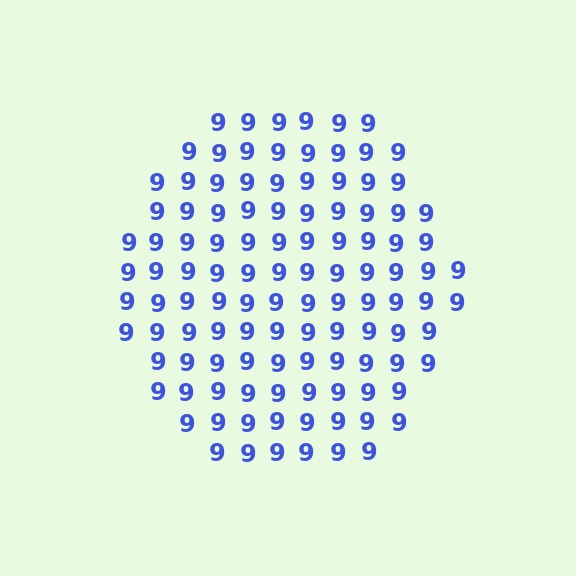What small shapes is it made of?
It is made of small digit 9's.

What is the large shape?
The large shape is a hexagon.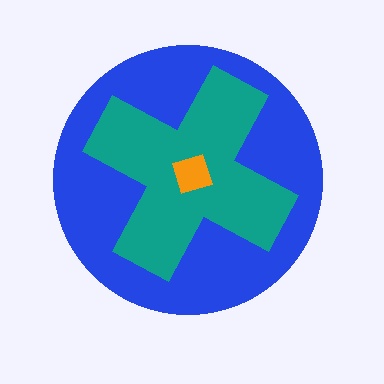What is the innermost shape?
The orange square.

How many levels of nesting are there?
3.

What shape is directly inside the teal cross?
The orange square.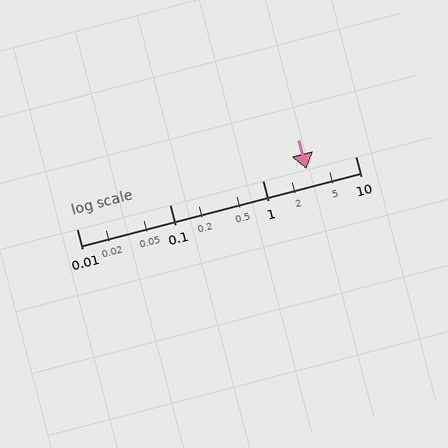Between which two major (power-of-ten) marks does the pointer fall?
The pointer is between 1 and 10.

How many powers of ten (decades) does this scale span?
The scale spans 3 decades, from 0.01 to 10.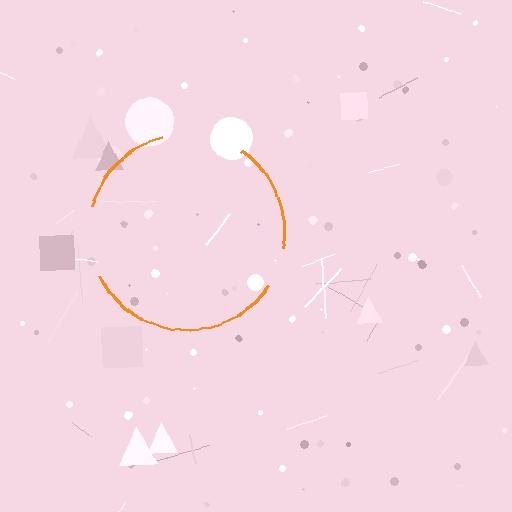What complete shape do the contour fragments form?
The contour fragments form a circle.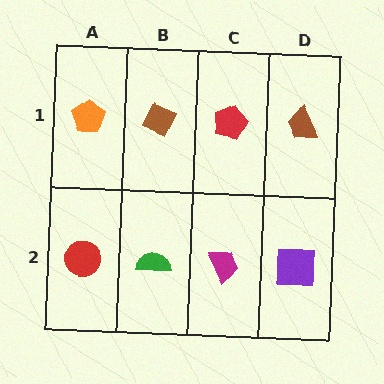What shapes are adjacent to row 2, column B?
A brown diamond (row 1, column B), a red circle (row 2, column A), a magenta trapezoid (row 2, column C).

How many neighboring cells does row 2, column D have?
2.